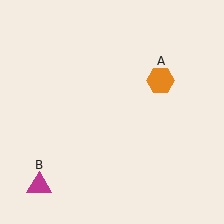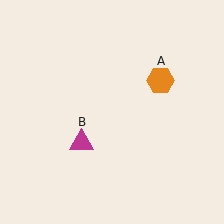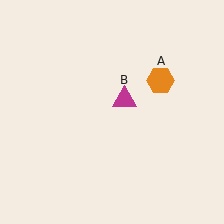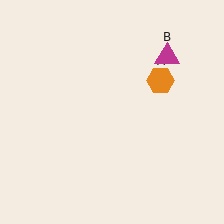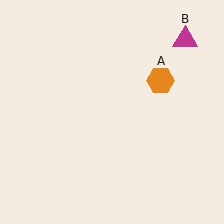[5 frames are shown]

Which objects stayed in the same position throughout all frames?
Orange hexagon (object A) remained stationary.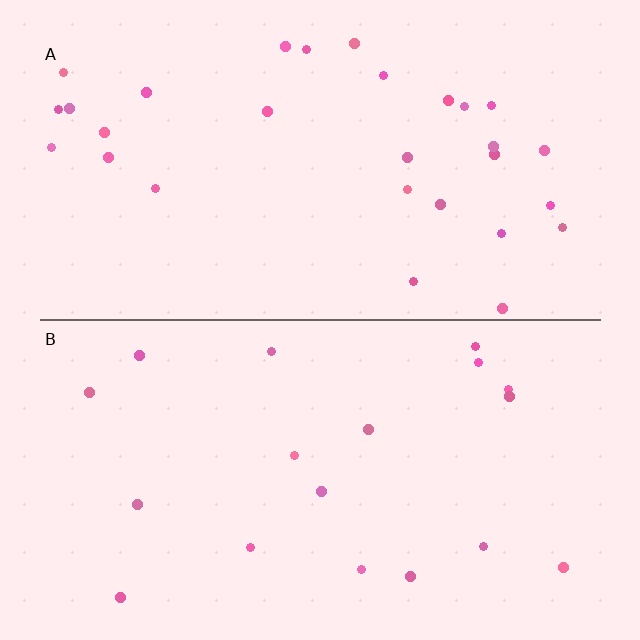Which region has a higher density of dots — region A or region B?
A (the top).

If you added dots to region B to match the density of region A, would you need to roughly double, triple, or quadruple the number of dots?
Approximately double.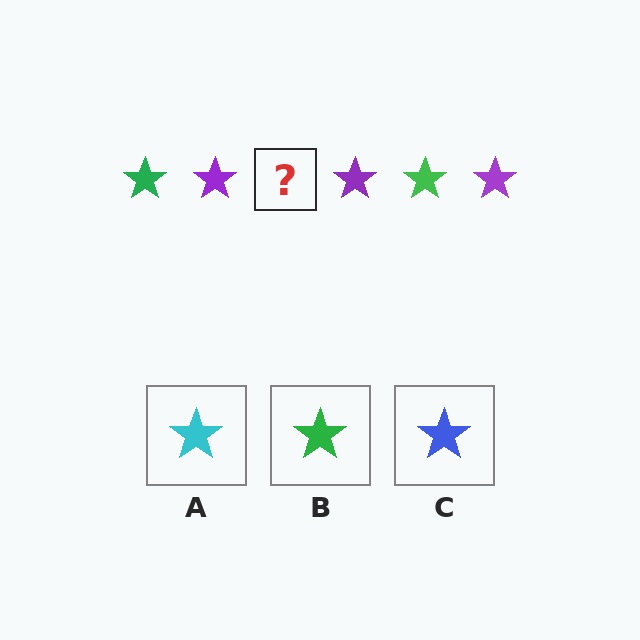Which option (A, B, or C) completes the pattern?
B.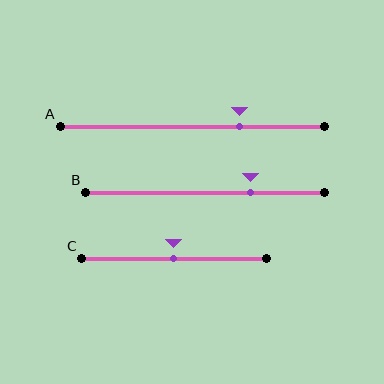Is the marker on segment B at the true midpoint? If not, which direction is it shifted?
No, the marker on segment B is shifted to the right by about 19% of the segment length.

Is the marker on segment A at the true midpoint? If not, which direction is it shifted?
No, the marker on segment A is shifted to the right by about 18% of the segment length.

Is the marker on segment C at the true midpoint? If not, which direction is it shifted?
Yes, the marker on segment C is at the true midpoint.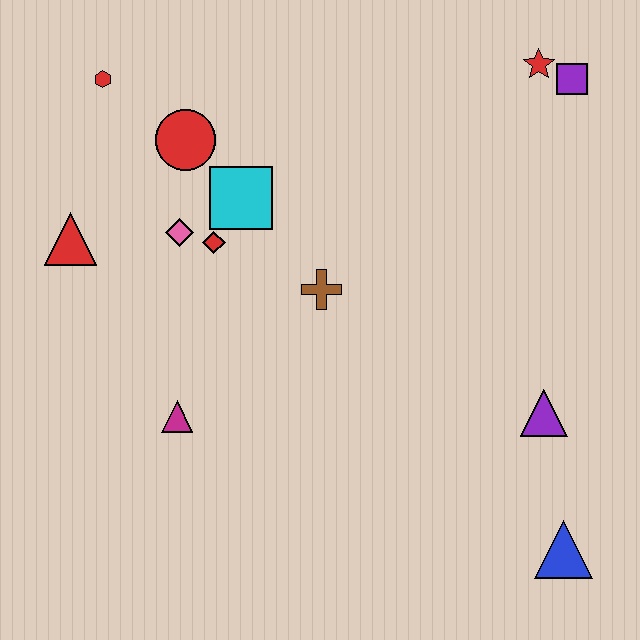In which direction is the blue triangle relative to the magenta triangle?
The blue triangle is to the right of the magenta triangle.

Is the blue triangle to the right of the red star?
Yes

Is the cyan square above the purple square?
No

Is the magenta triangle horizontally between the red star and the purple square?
No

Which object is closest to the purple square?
The red star is closest to the purple square.